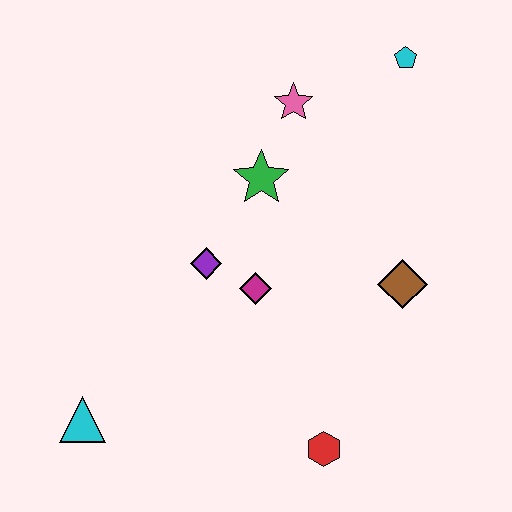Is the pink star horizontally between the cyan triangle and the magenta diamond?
No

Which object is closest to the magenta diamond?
The purple diamond is closest to the magenta diamond.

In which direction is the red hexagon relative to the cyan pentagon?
The red hexagon is below the cyan pentagon.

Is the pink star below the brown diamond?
No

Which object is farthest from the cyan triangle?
The cyan pentagon is farthest from the cyan triangle.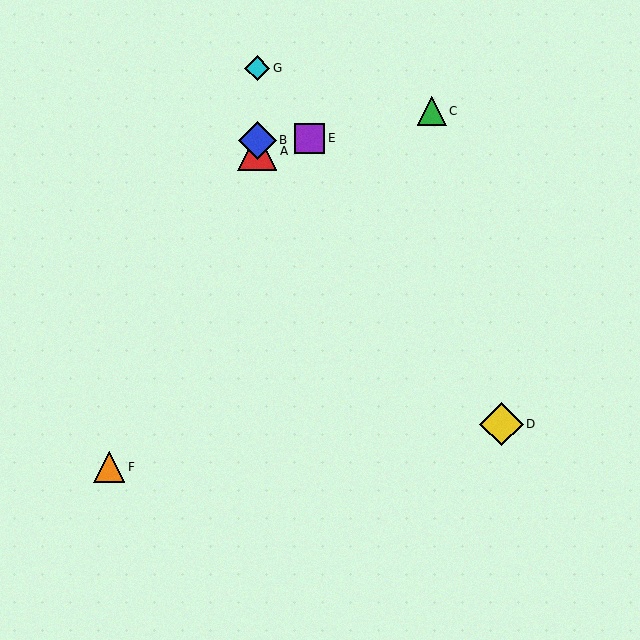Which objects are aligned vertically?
Objects A, B, G are aligned vertically.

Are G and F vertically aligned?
No, G is at x≈257 and F is at x≈109.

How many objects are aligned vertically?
3 objects (A, B, G) are aligned vertically.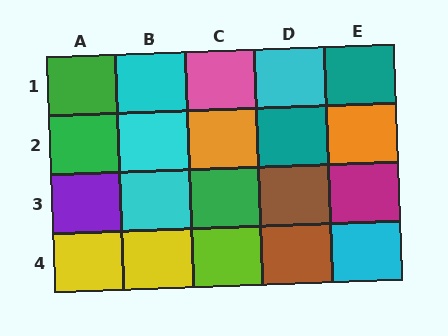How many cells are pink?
1 cell is pink.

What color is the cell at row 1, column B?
Cyan.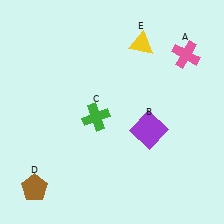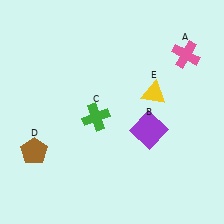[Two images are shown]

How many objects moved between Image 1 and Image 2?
2 objects moved between the two images.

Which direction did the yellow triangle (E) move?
The yellow triangle (E) moved down.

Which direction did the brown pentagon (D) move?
The brown pentagon (D) moved up.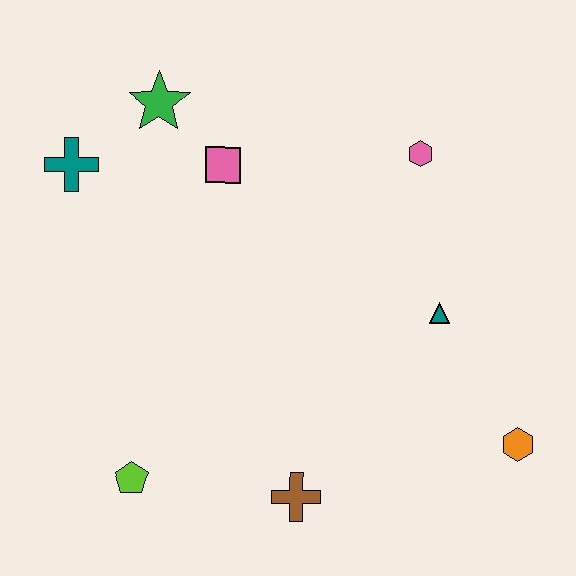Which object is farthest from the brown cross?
The green star is farthest from the brown cross.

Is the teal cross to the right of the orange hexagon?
No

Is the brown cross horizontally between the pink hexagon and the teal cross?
Yes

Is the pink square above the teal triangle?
Yes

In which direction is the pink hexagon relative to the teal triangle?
The pink hexagon is above the teal triangle.